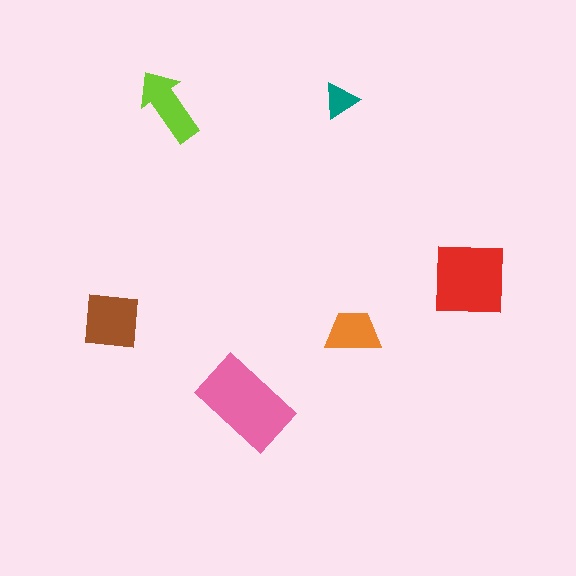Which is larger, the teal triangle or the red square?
The red square.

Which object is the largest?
The pink rectangle.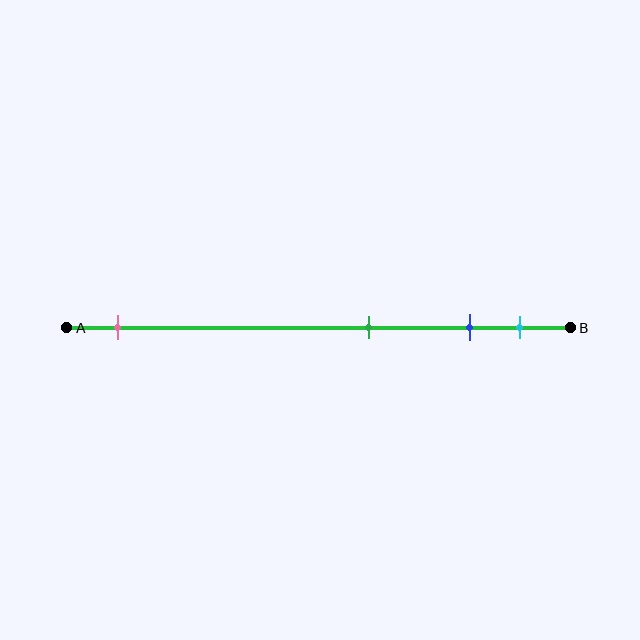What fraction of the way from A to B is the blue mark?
The blue mark is approximately 80% (0.8) of the way from A to B.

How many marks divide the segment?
There are 4 marks dividing the segment.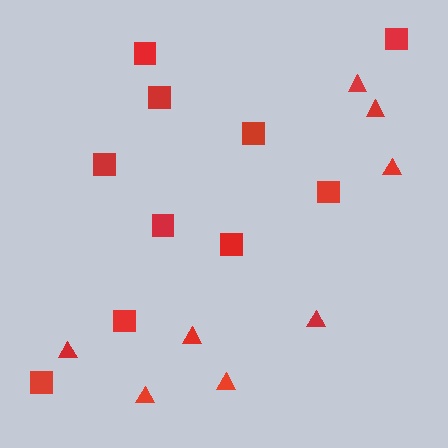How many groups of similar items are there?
There are 2 groups: one group of triangles (8) and one group of squares (10).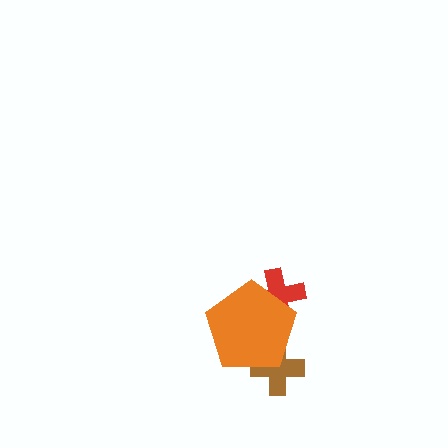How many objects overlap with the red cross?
1 object overlaps with the red cross.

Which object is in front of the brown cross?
The orange pentagon is in front of the brown cross.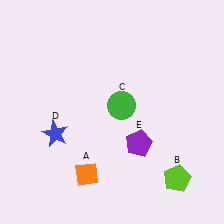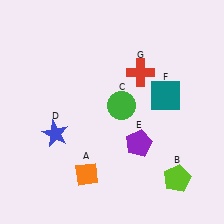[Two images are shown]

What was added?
A teal square (F), a red cross (G) were added in Image 2.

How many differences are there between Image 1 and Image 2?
There are 2 differences between the two images.